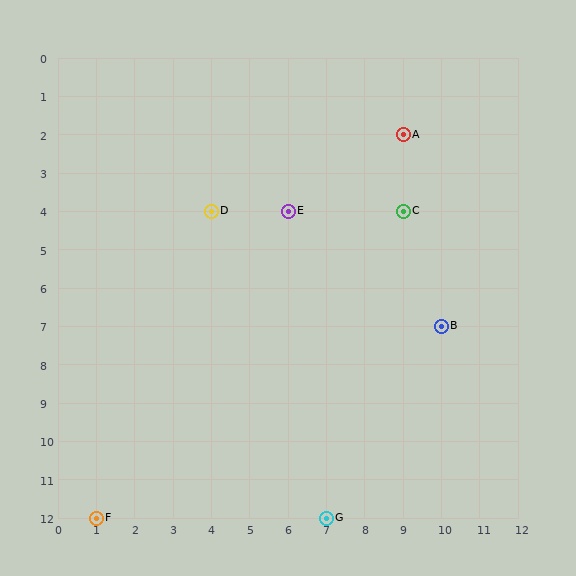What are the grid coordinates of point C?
Point C is at grid coordinates (9, 4).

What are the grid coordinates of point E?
Point E is at grid coordinates (6, 4).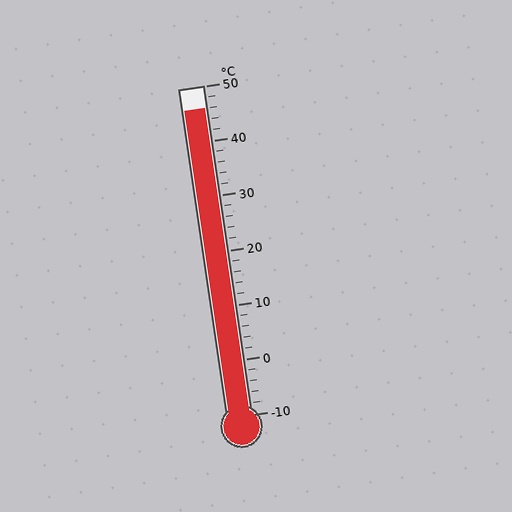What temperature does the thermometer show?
The thermometer shows approximately 46°C.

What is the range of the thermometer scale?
The thermometer scale ranges from -10°C to 50°C.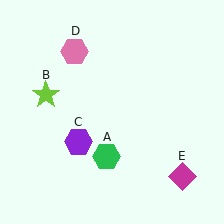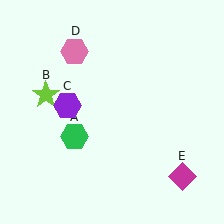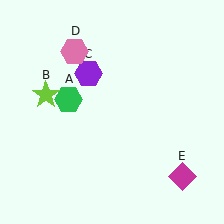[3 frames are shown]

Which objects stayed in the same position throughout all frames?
Lime star (object B) and pink hexagon (object D) and magenta diamond (object E) remained stationary.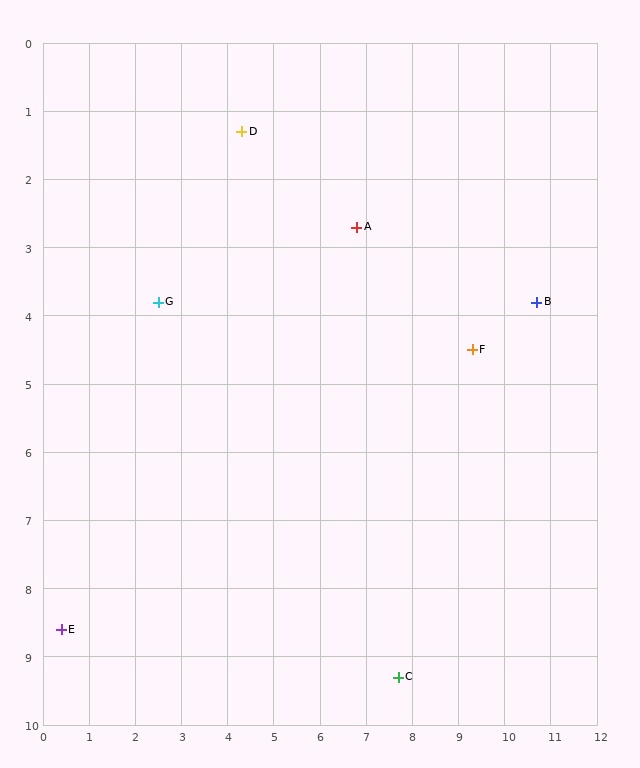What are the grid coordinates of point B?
Point B is at approximately (10.7, 3.8).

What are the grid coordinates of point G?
Point G is at approximately (2.5, 3.8).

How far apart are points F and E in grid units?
Points F and E are about 9.8 grid units apart.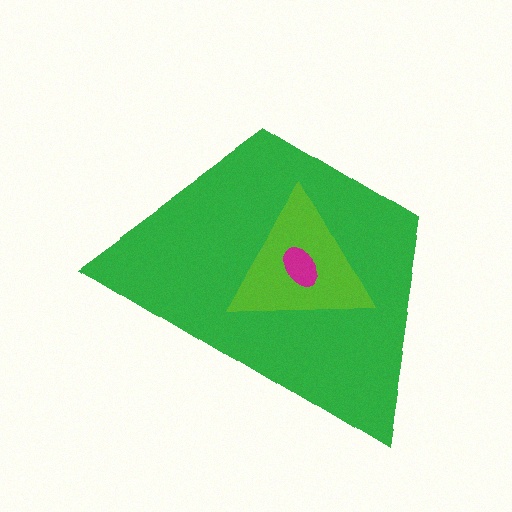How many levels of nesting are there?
3.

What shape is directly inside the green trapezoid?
The lime triangle.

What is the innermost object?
The magenta ellipse.